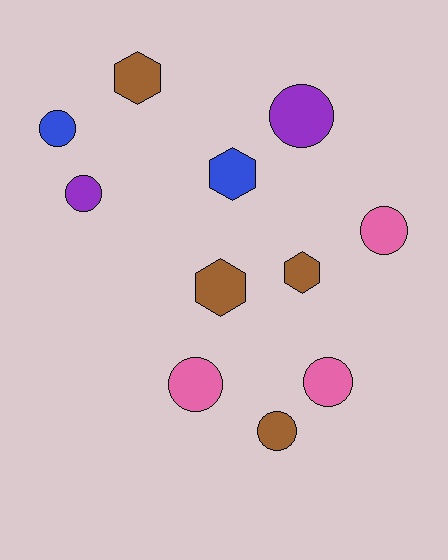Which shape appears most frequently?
Circle, with 7 objects.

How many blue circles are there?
There is 1 blue circle.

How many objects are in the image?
There are 11 objects.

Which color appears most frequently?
Brown, with 4 objects.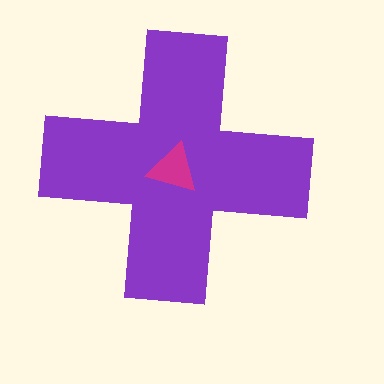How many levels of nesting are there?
2.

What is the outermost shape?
The purple cross.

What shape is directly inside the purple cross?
The magenta triangle.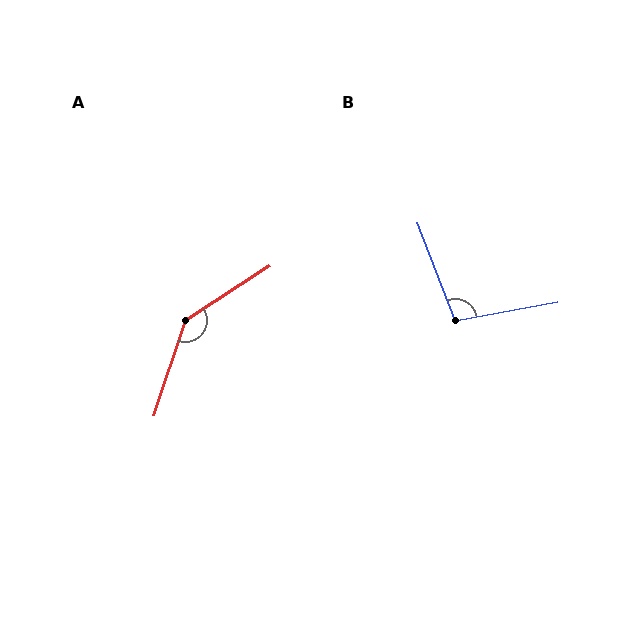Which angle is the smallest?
B, at approximately 101 degrees.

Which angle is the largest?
A, at approximately 141 degrees.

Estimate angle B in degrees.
Approximately 101 degrees.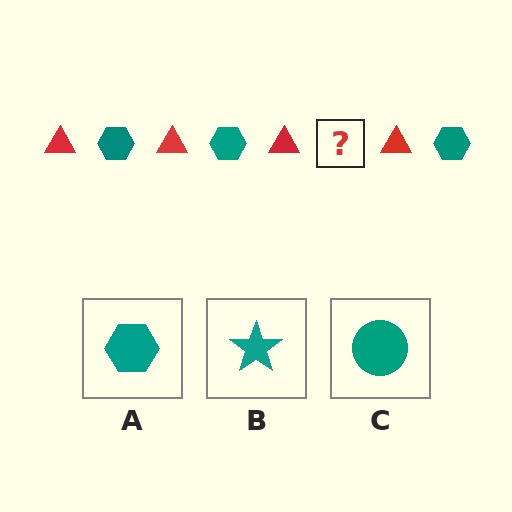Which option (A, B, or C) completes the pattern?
A.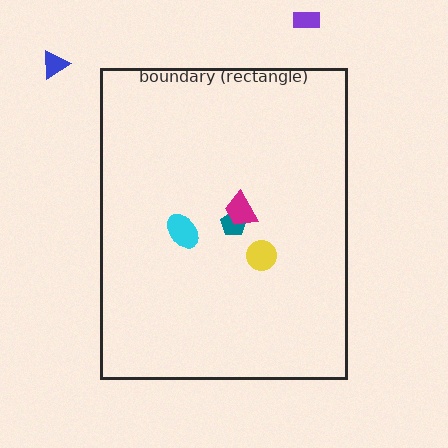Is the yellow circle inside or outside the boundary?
Inside.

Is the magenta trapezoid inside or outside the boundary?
Inside.